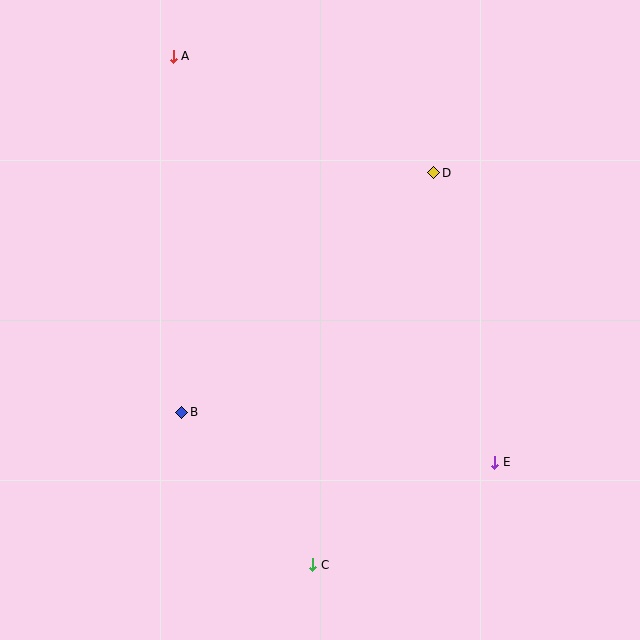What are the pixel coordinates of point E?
Point E is at (495, 462).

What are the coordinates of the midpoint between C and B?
The midpoint between C and B is at (247, 488).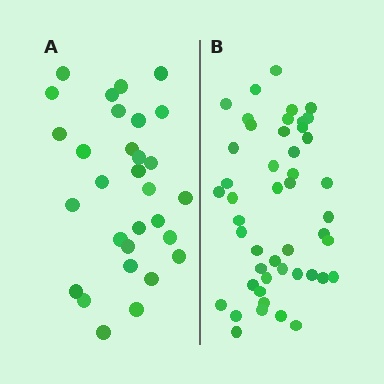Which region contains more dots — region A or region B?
Region B (the right region) has more dots.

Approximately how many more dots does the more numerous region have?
Region B has approximately 15 more dots than region A.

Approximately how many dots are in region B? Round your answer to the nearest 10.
About 50 dots. (The exact count is 47, which rounds to 50.)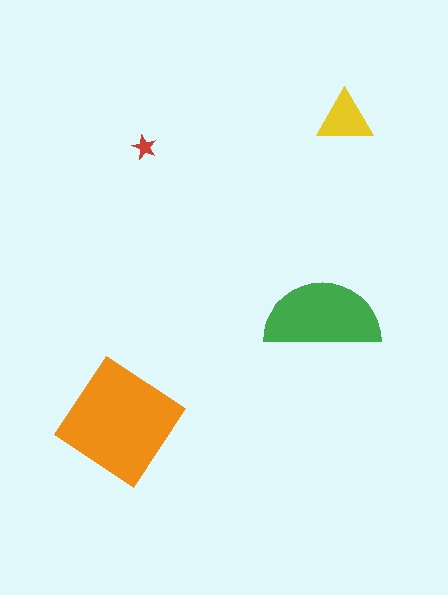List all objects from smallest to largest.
The red star, the yellow triangle, the green semicircle, the orange diamond.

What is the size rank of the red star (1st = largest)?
4th.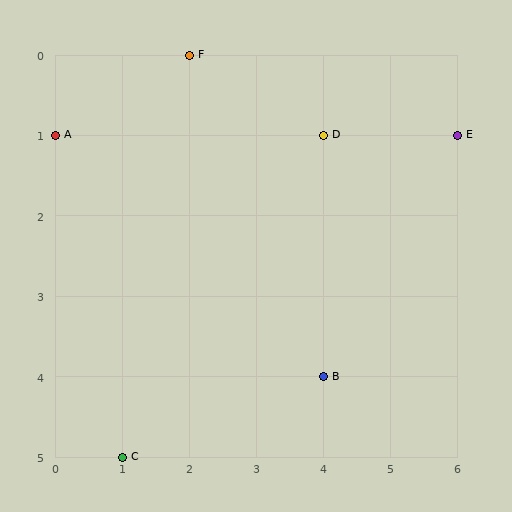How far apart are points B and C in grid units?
Points B and C are 3 columns and 1 row apart (about 3.2 grid units diagonally).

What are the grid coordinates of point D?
Point D is at grid coordinates (4, 1).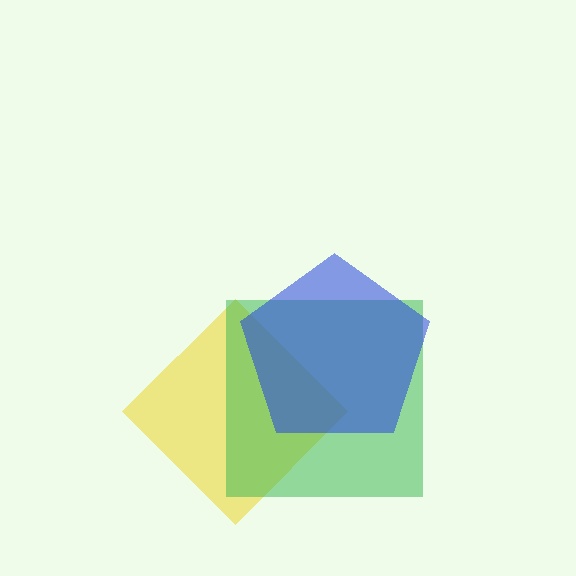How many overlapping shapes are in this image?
There are 3 overlapping shapes in the image.